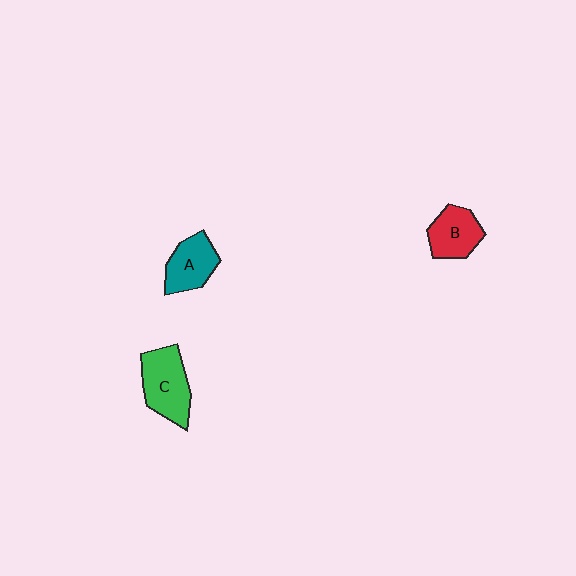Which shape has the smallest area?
Shape B (red).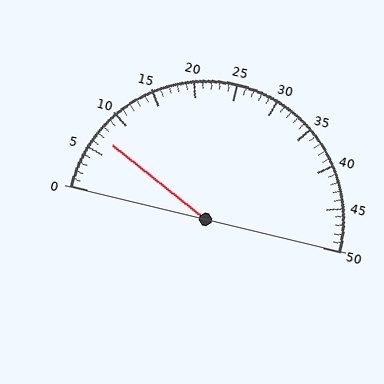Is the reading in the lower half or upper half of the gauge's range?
The reading is in the lower half of the range (0 to 50).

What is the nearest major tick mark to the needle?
The nearest major tick mark is 5.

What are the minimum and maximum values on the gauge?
The gauge ranges from 0 to 50.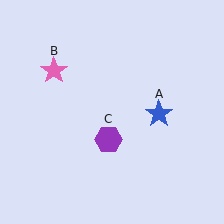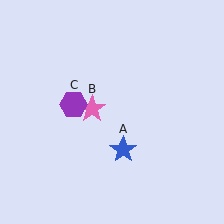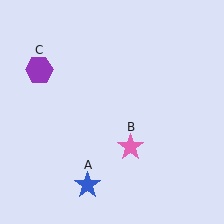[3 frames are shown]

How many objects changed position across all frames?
3 objects changed position: blue star (object A), pink star (object B), purple hexagon (object C).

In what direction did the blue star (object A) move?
The blue star (object A) moved down and to the left.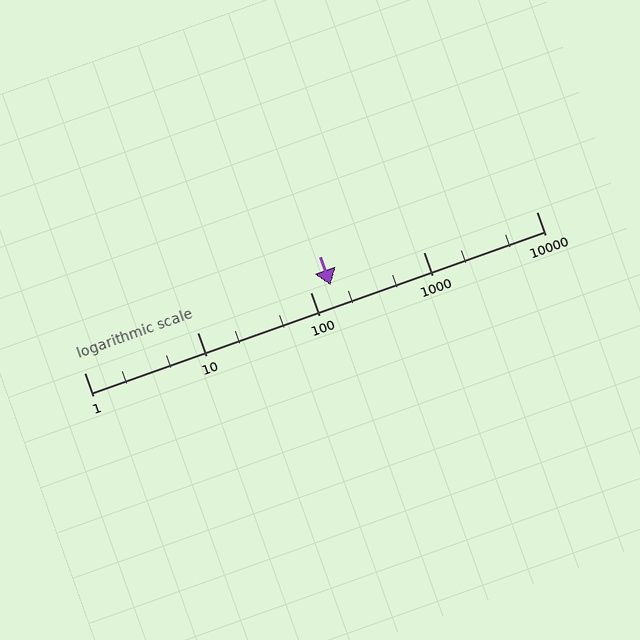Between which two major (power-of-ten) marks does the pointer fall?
The pointer is between 100 and 1000.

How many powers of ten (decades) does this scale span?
The scale spans 4 decades, from 1 to 10000.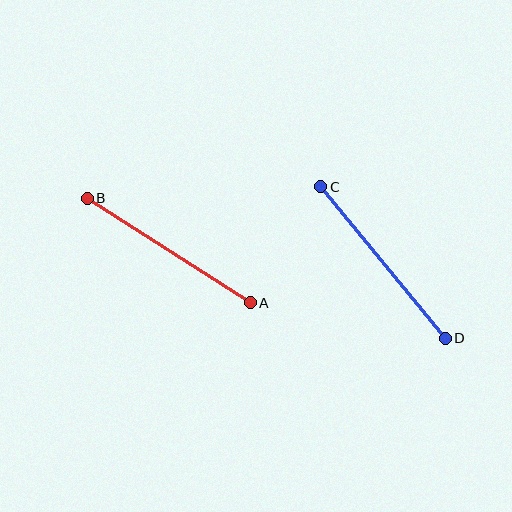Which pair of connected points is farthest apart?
Points C and D are farthest apart.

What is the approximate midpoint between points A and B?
The midpoint is at approximately (169, 251) pixels.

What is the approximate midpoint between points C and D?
The midpoint is at approximately (383, 262) pixels.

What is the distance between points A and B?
The distance is approximately 194 pixels.